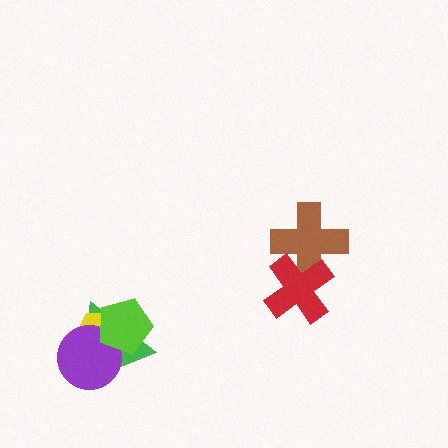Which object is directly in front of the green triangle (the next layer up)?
The yellow hexagon is directly in front of the green triangle.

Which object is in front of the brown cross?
The red cross is in front of the brown cross.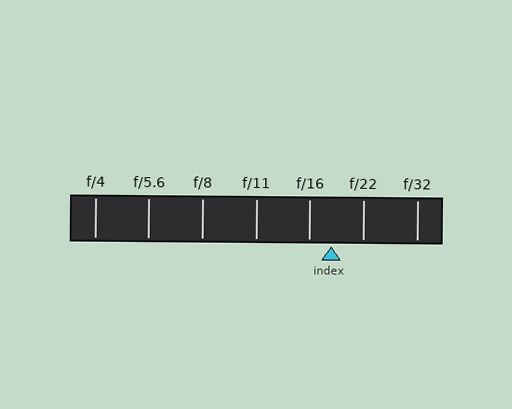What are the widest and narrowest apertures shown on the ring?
The widest aperture shown is f/4 and the narrowest is f/32.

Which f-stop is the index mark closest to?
The index mark is closest to f/16.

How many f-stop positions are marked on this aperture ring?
There are 7 f-stop positions marked.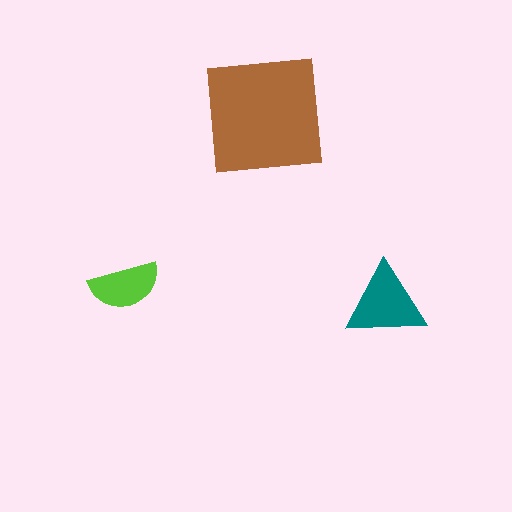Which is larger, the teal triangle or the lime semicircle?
The teal triangle.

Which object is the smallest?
The lime semicircle.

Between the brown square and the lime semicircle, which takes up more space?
The brown square.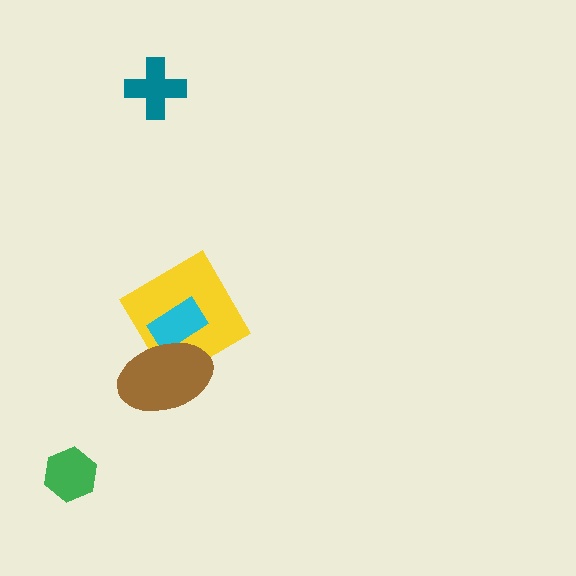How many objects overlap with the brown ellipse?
2 objects overlap with the brown ellipse.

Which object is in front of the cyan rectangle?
The brown ellipse is in front of the cyan rectangle.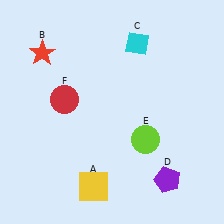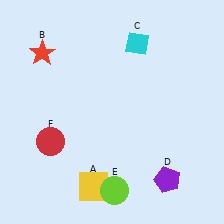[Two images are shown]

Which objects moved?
The objects that moved are: the lime circle (E), the red circle (F).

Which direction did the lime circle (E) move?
The lime circle (E) moved down.